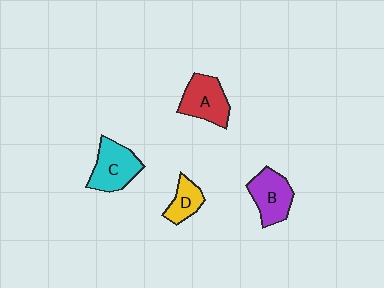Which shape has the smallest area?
Shape D (yellow).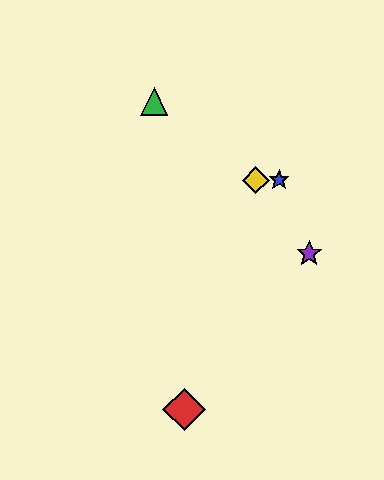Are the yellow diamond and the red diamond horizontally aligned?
No, the yellow diamond is at y≈180 and the red diamond is at y≈410.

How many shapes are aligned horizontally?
2 shapes (the blue star, the yellow diamond) are aligned horizontally.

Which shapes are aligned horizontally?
The blue star, the yellow diamond are aligned horizontally.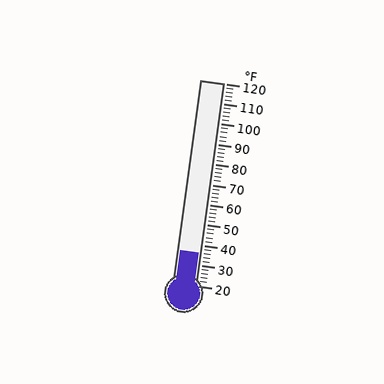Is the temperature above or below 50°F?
The temperature is below 50°F.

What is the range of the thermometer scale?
The thermometer scale ranges from 20°F to 120°F.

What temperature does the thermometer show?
The thermometer shows approximately 36°F.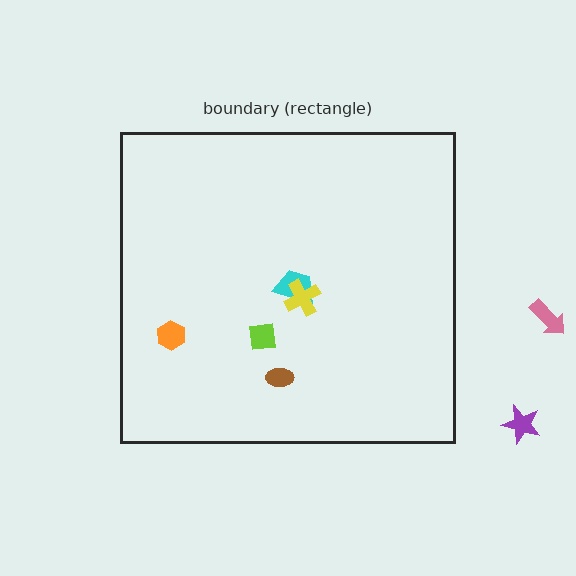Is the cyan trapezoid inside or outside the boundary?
Inside.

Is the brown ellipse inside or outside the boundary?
Inside.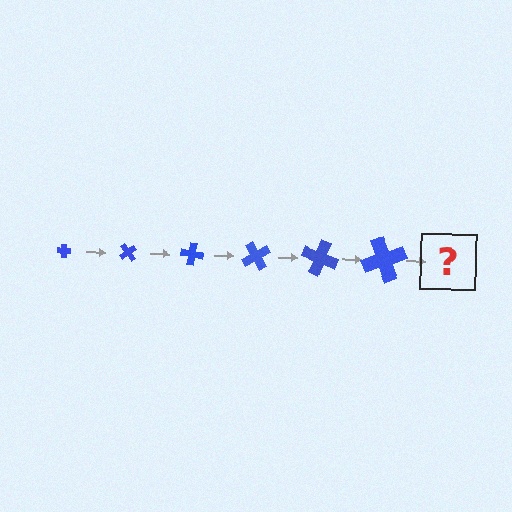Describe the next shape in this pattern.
It should be a cross, larger than the previous one and rotated 300 degrees from the start.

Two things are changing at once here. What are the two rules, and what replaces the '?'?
The two rules are that the cross grows larger each step and it rotates 50 degrees each step. The '?' should be a cross, larger than the previous one and rotated 300 degrees from the start.